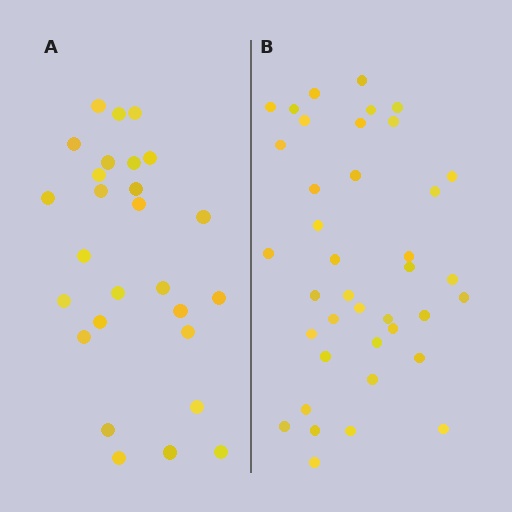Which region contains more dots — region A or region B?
Region B (the right region) has more dots.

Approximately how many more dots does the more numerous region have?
Region B has roughly 12 or so more dots than region A.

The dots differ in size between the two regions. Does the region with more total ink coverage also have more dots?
No. Region A has more total ink coverage because its dots are larger, but region B actually contains more individual dots. Total area can be misleading — the number of items is what matters here.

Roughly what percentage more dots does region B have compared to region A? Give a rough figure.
About 45% more.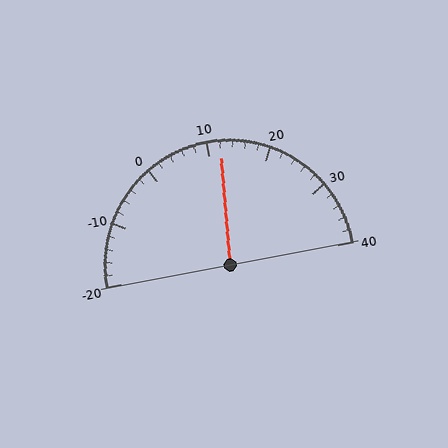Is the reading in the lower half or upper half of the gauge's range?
The reading is in the upper half of the range (-20 to 40).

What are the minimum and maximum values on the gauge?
The gauge ranges from -20 to 40.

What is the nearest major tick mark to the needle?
The nearest major tick mark is 10.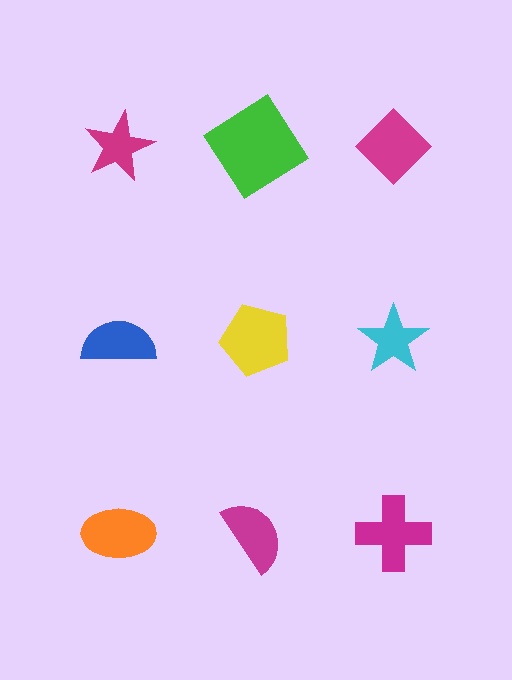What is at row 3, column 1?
An orange ellipse.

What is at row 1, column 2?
A green diamond.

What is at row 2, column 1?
A blue semicircle.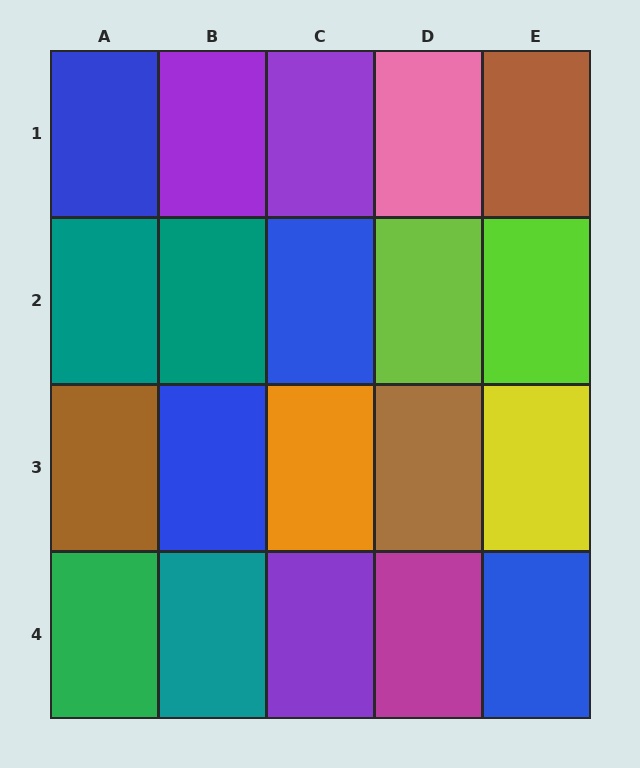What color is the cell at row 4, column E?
Blue.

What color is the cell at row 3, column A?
Brown.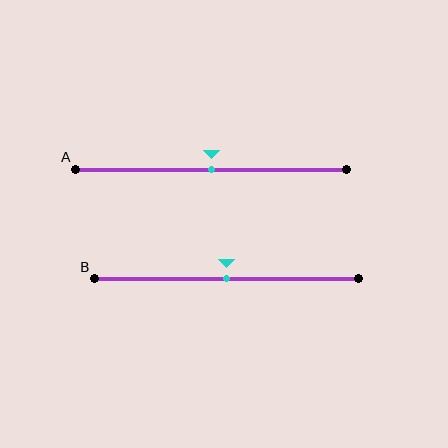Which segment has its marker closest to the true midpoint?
Segment A has its marker closest to the true midpoint.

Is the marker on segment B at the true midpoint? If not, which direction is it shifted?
Yes, the marker on segment B is at the true midpoint.